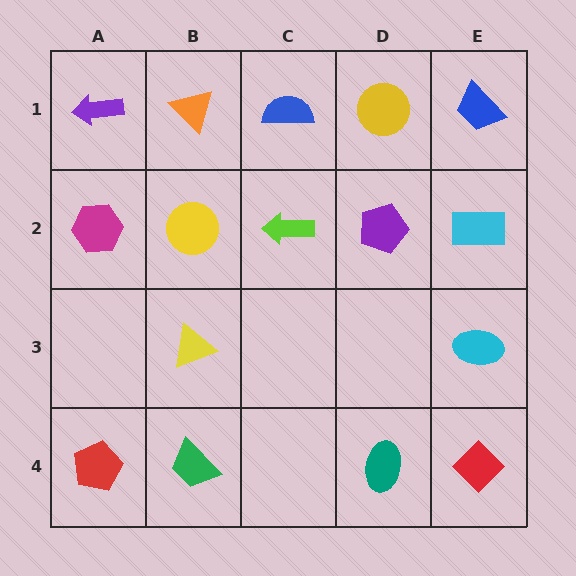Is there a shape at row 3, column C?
No, that cell is empty.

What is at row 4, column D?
A teal ellipse.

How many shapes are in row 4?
4 shapes.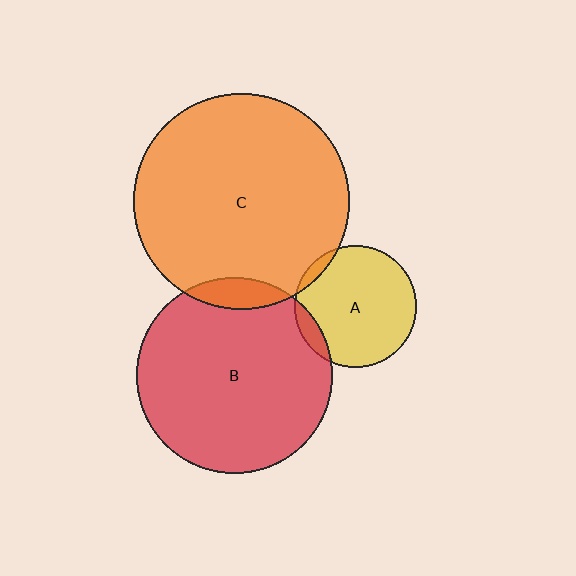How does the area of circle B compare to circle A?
Approximately 2.6 times.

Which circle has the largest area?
Circle C (orange).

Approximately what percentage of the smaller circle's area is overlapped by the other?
Approximately 10%.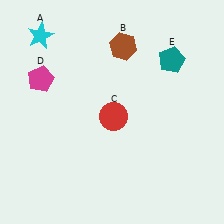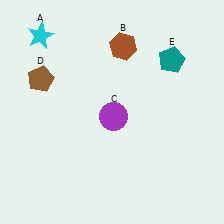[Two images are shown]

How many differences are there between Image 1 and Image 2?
There are 2 differences between the two images.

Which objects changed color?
C changed from red to purple. D changed from magenta to brown.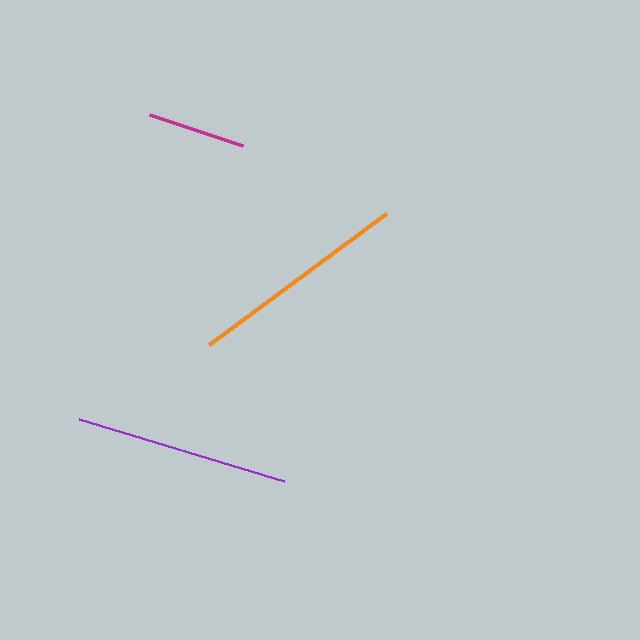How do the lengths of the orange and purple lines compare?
The orange and purple lines are approximately the same length.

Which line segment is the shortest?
The magenta line is the shortest at approximately 97 pixels.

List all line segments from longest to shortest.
From longest to shortest: orange, purple, magenta.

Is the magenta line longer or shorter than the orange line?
The orange line is longer than the magenta line.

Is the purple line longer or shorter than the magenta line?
The purple line is longer than the magenta line.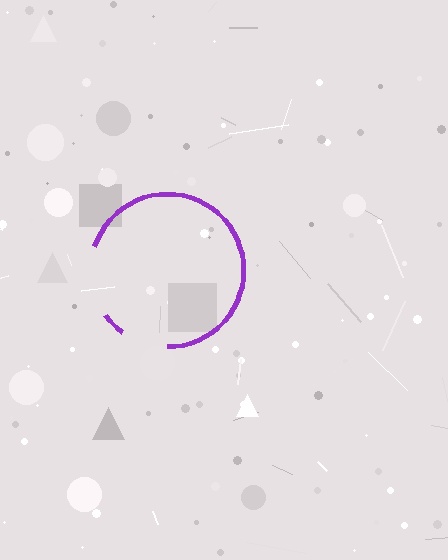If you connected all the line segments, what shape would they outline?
They would outline a circle.